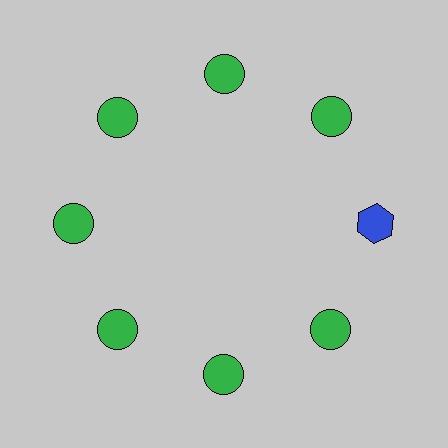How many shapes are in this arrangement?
There are 8 shapes arranged in a ring pattern.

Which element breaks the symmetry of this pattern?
The blue hexagon at roughly the 3 o'clock position breaks the symmetry. All other shapes are green circles.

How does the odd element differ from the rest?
It differs in both color (blue instead of green) and shape (hexagon instead of circle).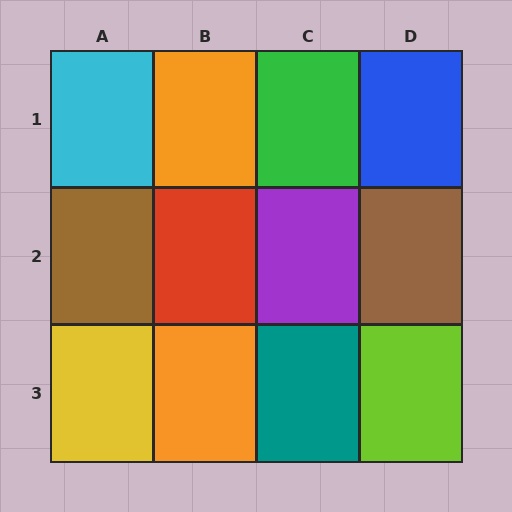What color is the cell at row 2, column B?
Red.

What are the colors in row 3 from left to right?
Yellow, orange, teal, lime.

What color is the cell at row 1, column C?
Green.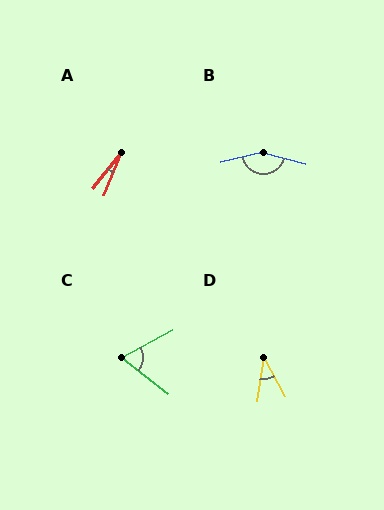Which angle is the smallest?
A, at approximately 17 degrees.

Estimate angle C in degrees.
Approximately 66 degrees.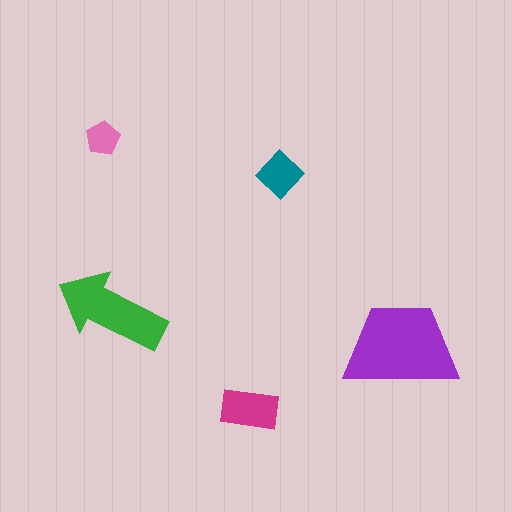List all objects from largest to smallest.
The purple trapezoid, the green arrow, the magenta rectangle, the teal diamond, the pink pentagon.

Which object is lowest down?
The magenta rectangle is bottommost.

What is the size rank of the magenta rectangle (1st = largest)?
3rd.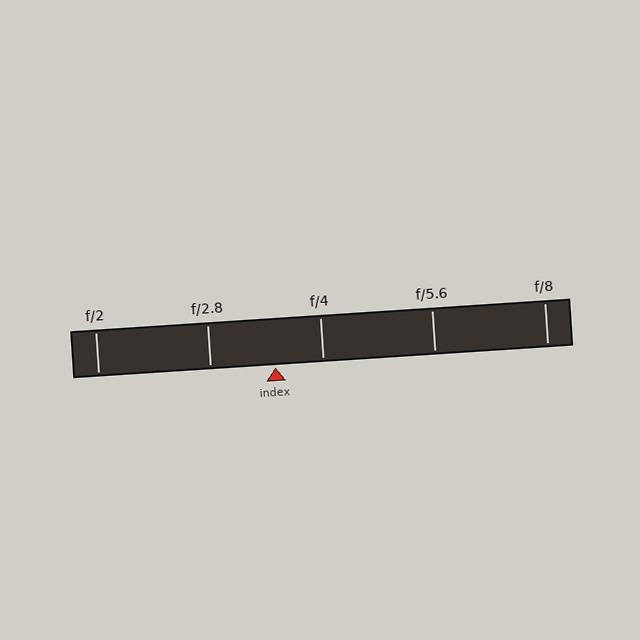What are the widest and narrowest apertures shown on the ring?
The widest aperture shown is f/2 and the narrowest is f/8.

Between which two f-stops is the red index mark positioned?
The index mark is between f/2.8 and f/4.